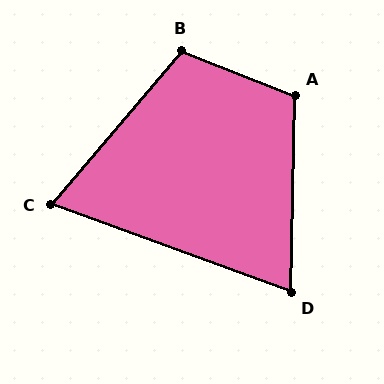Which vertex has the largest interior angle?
A, at approximately 110 degrees.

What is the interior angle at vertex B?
Approximately 109 degrees (obtuse).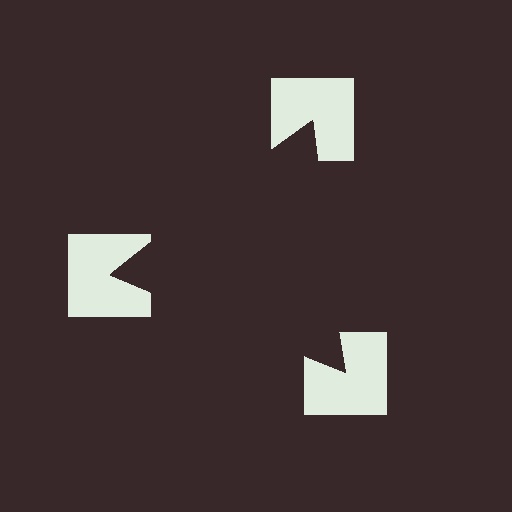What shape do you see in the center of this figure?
An illusory triangle — its edges are inferred from the aligned wedge cuts in the notched squares, not physically drawn.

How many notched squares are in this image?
There are 3 — one at each vertex of the illusory triangle.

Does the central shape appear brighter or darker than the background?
It typically appears slightly darker than the background, even though no actual brightness change is drawn.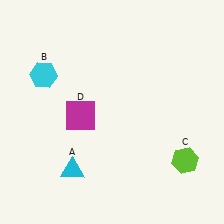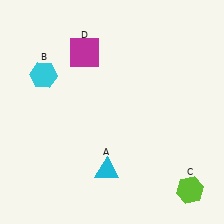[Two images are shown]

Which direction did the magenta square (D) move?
The magenta square (D) moved up.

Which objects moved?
The objects that moved are: the cyan triangle (A), the lime hexagon (C), the magenta square (D).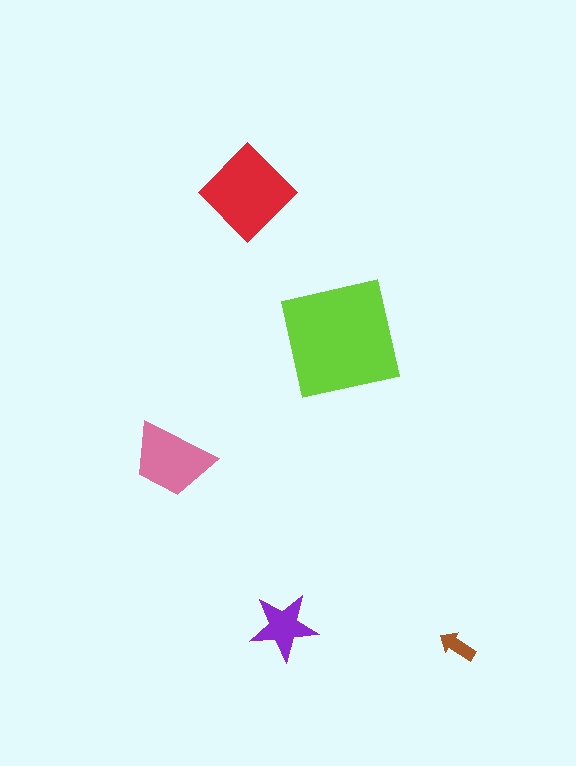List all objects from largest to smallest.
The lime square, the red diamond, the pink trapezoid, the purple star, the brown arrow.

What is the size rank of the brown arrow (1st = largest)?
5th.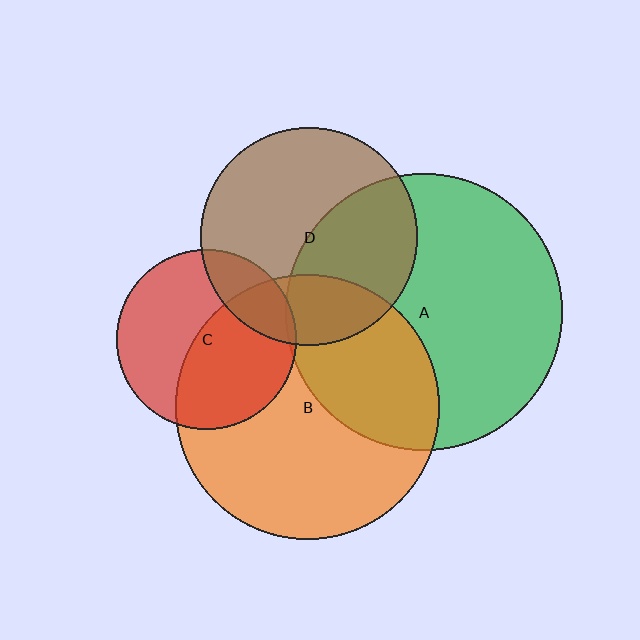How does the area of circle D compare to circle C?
Approximately 1.5 times.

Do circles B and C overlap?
Yes.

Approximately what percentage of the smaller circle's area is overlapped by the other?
Approximately 50%.